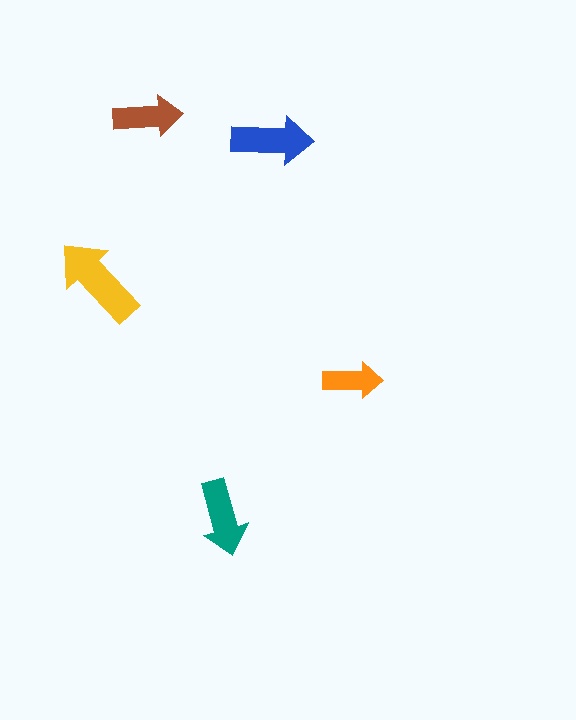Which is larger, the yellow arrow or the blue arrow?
The yellow one.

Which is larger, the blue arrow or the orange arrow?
The blue one.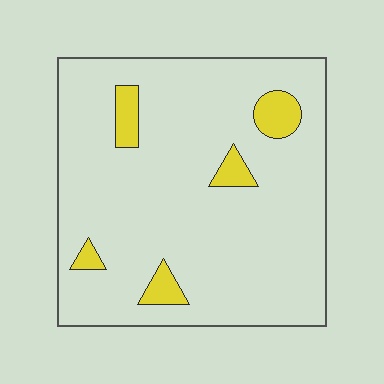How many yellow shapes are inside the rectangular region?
5.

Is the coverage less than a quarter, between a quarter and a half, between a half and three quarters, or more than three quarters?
Less than a quarter.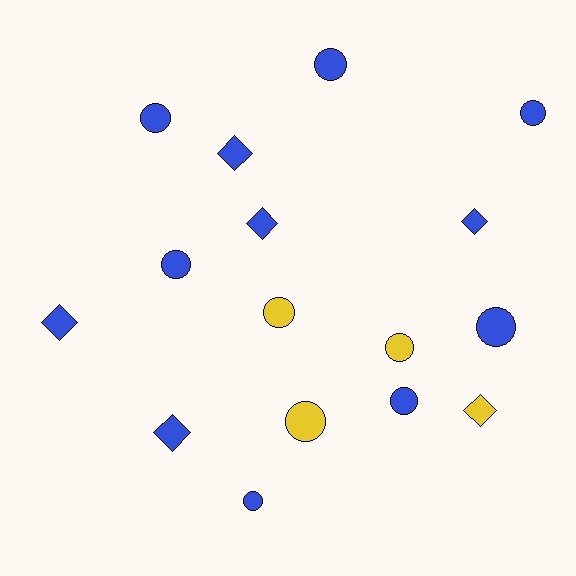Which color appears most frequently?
Blue, with 12 objects.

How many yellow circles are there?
There are 3 yellow circles.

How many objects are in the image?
There are 16 objects.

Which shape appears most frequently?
Circle, with 10 objects.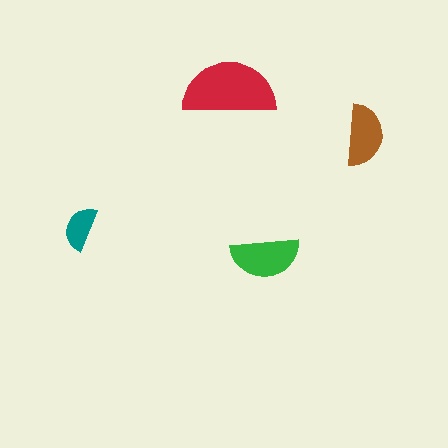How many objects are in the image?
There are 4 objects in the image.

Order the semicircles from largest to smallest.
the red one, the green one, the brown one, the teal one.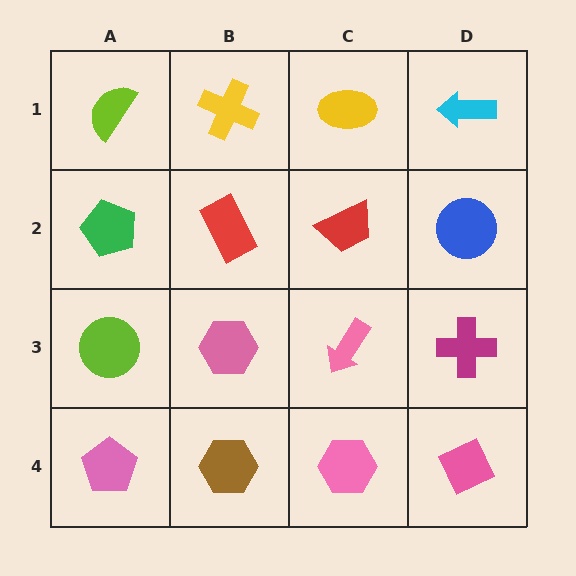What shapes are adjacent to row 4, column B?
A pink hexagon (row 3, column B), a pink pentagon (row 4, column A), a pink hexagon (row 4, column C).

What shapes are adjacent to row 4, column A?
A lime circle (row 3, column A), a brown hexagon (row 4, column B).